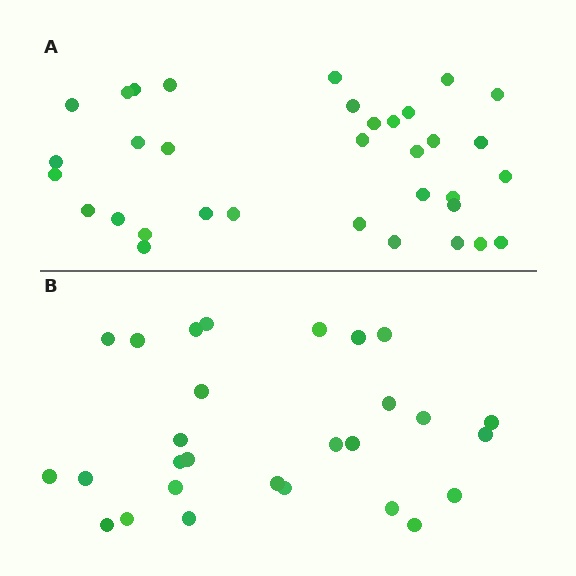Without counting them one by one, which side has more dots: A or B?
Region A (the top region) has more dots.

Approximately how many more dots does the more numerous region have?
Region A has about 6 more dots than region B.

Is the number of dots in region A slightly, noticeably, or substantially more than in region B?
Region A has only slightly more — the two regions are fairly close. The ratio is roughly 1.2 to 1.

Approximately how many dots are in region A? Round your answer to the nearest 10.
About 30 dots. (The exact count is 34, which rounds to 30.)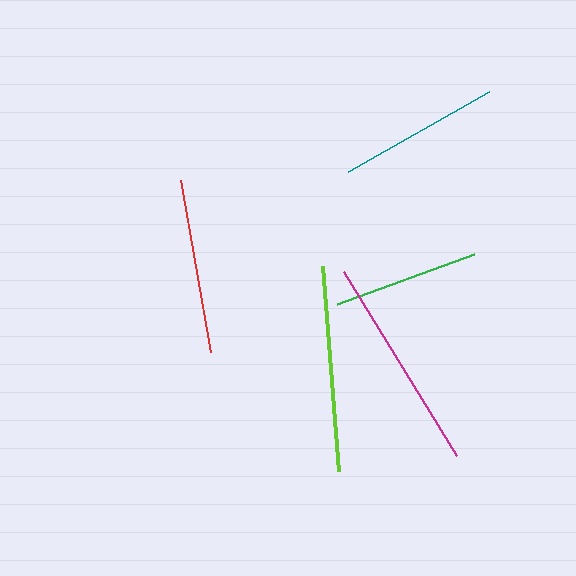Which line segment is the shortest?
The green line is the shortest at approximately 146 pixels.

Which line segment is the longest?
The magenta line is the longest at approximately 216 pixels.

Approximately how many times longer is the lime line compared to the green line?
The lime line is approximately 1.4 times the length of the green line.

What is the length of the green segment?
The green segment is approximately 146 pixels long.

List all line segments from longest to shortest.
From longest to shortest: magenta, lime, red, teal, green.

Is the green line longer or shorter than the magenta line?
The magenta line is longer than the green line.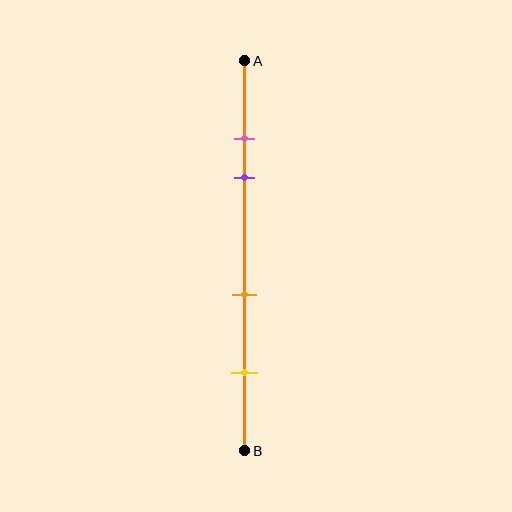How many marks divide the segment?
There are 4 marks dividing the segment.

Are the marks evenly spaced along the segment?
No, the marks are not evenly spaced.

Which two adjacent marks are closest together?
The pink and purple marks are the closest adjacent pair.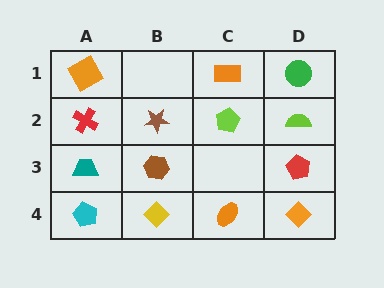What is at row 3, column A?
A teal trapezoid.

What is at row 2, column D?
A lime semicircle.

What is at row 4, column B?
A yellow diamond.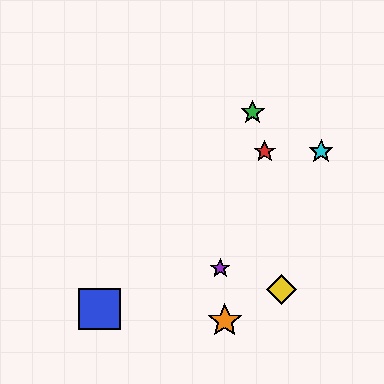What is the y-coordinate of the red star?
The red star is at y≈151.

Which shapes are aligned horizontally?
The red star, the cyan star are aligned horizontally.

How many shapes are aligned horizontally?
2 shapes (the red star, the cyan star) are aligned horizontally.